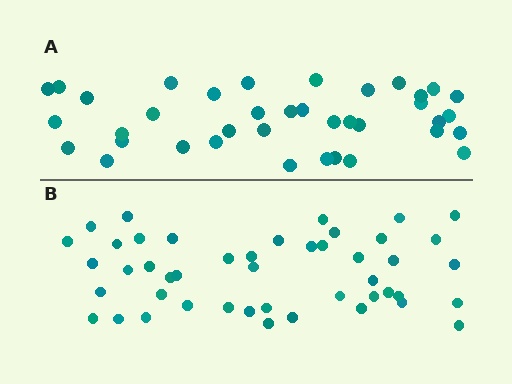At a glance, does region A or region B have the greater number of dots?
Region B (the bottom region) has more dots.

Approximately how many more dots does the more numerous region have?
Region B has roughly 8 or so more dots than region A.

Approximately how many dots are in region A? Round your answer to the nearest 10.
About 40 dots. (The exact count is 38, which rounds to 40.)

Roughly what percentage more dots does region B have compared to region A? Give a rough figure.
About 20% more.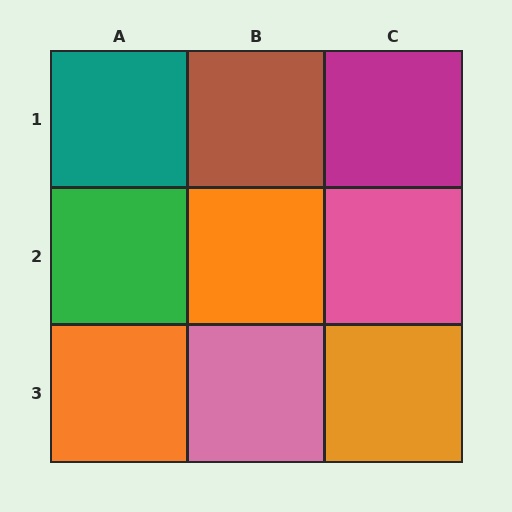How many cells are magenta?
1 cell is magenta.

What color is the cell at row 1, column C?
Magenta.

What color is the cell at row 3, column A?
Orange.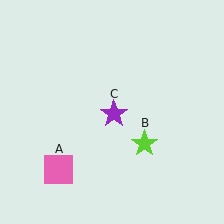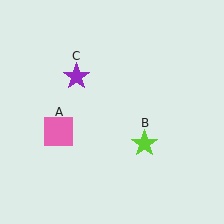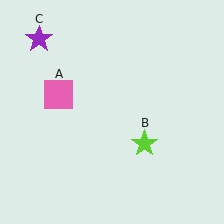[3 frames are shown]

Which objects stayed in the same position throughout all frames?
Lime star (object B) remained stationary.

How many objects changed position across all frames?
2 objects changed position: pink square (object A), purple star (object C).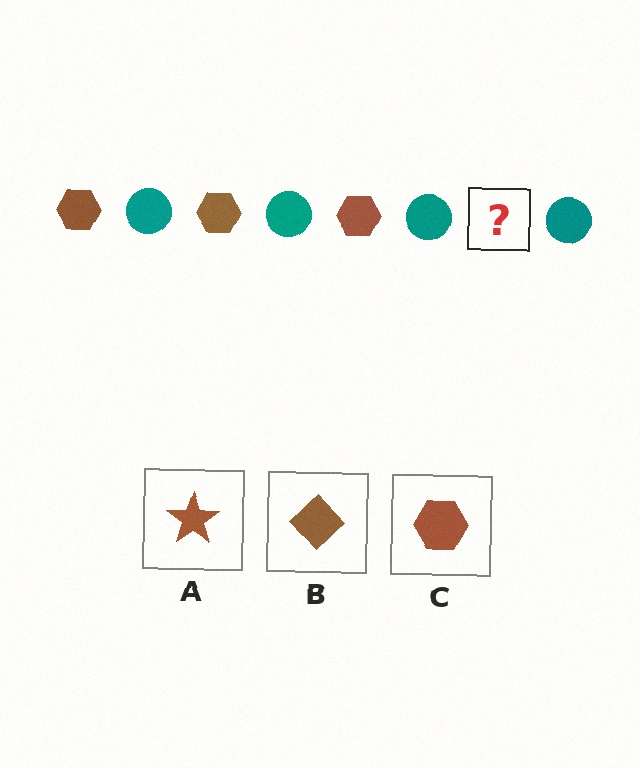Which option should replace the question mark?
Option C.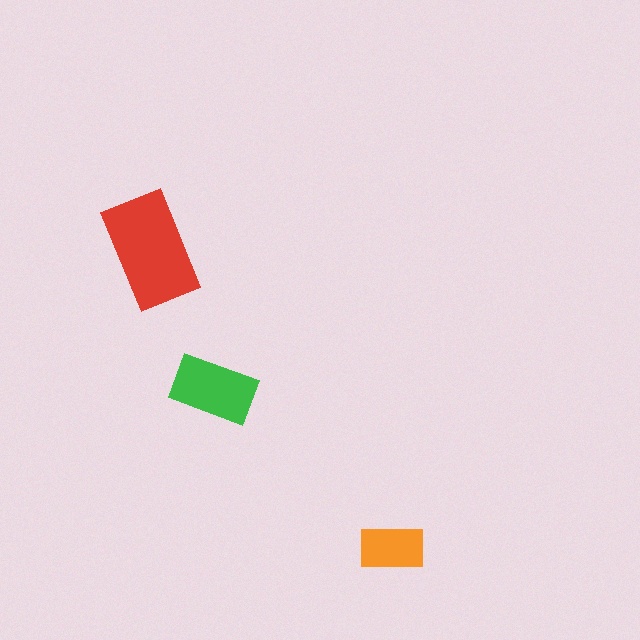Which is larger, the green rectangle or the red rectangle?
The red one.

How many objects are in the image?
There are 3 objects in the image.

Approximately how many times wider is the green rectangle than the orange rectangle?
About 1.5 times wider.